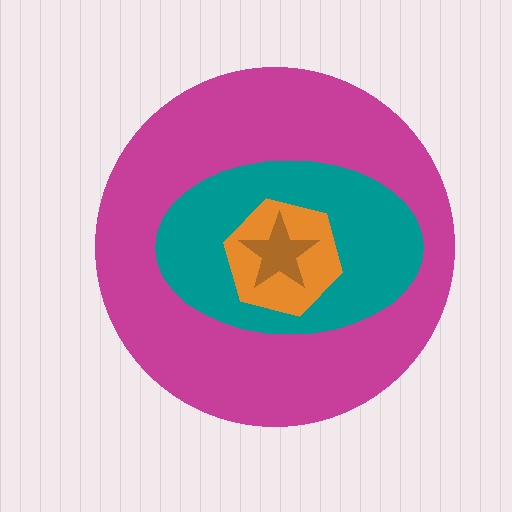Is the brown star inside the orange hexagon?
Yes.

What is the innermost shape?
The brown star.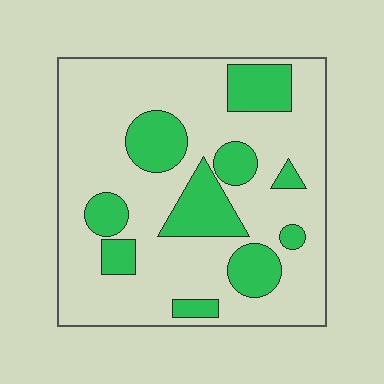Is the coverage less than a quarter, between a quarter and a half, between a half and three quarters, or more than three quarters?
Between a quarter and a half.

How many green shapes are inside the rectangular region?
10.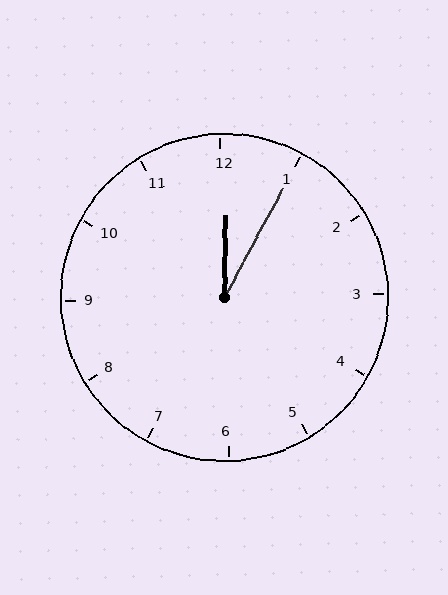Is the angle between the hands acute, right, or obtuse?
It is acute.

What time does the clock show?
12:05.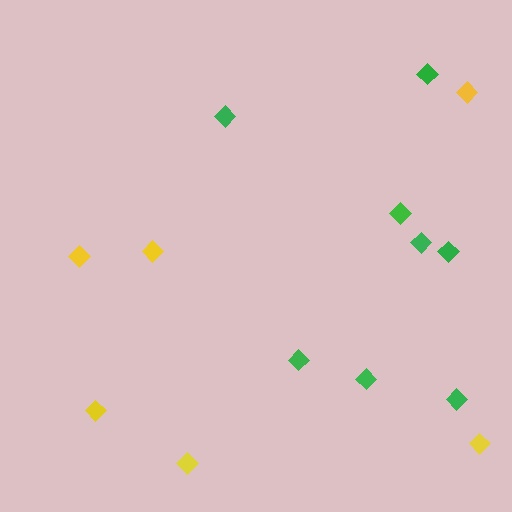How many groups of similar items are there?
There are 2 groups: one group of yellow diamonds (6) and one group of green diamonds (8).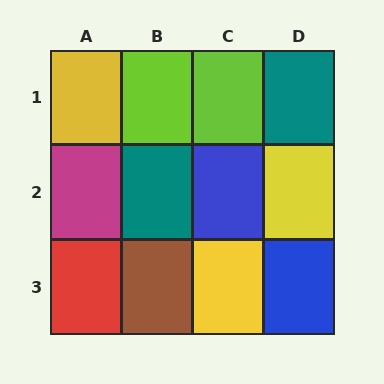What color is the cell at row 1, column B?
Lime.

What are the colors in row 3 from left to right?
Red, brown, yellow, blue.